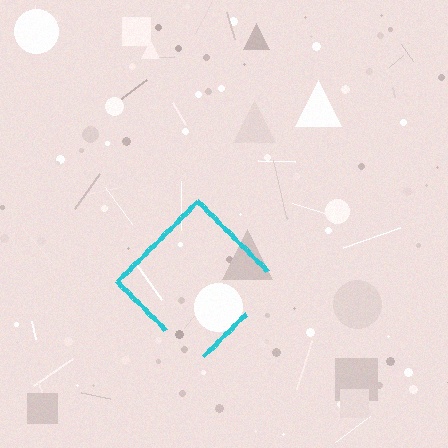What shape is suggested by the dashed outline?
The dashed outline suggests a diamond.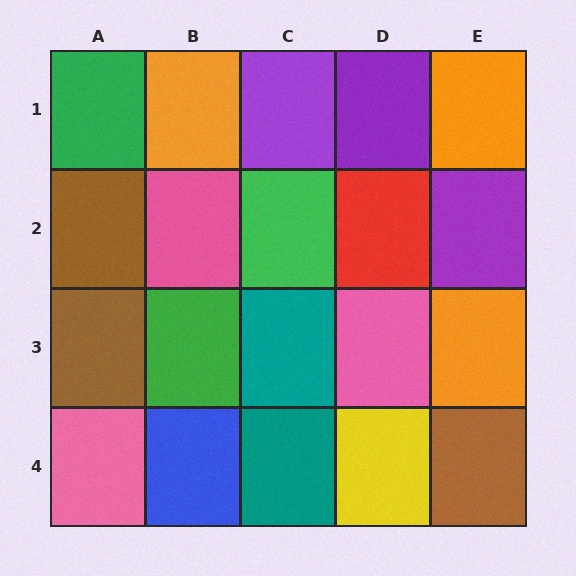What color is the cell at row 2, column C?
Green.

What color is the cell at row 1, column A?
Green.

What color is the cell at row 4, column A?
Pink.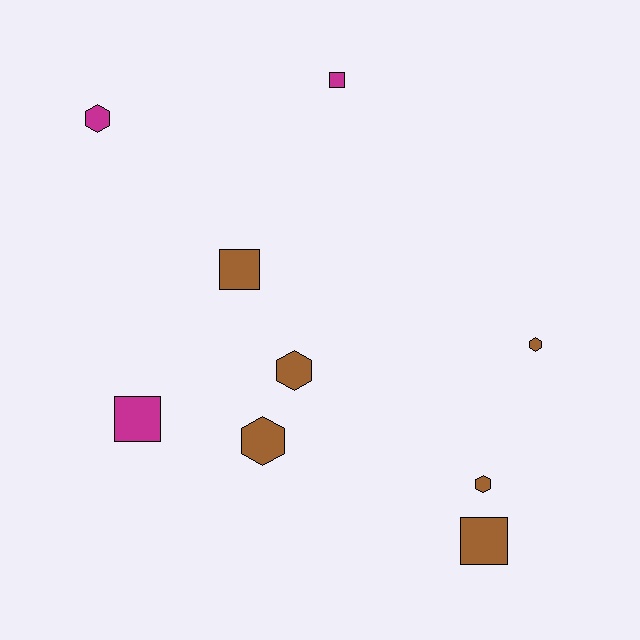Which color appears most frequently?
Brown, with 6 objects.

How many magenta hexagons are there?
There is 1 magenta hexagon.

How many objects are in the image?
There are 9 objects.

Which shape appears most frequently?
Hexagon, with 5 objects.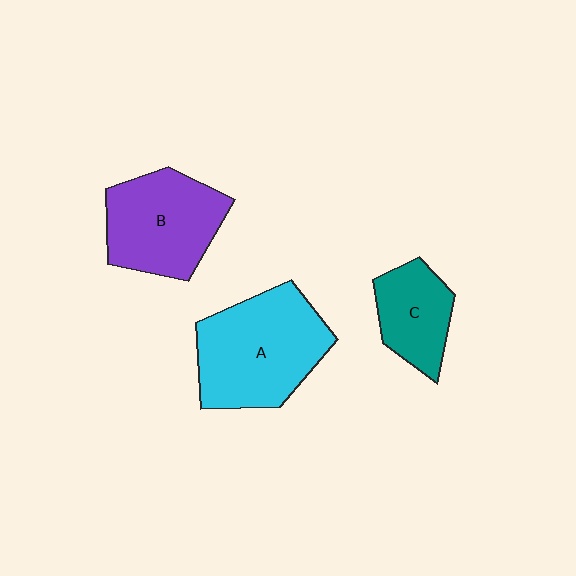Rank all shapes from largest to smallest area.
From largest to smallest: A (cyan), B (purple), C (teal).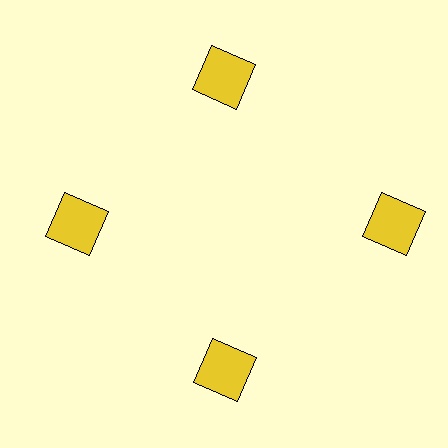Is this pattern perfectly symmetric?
No. The 4 yellow squares are arranged in a ring, but one element near the 3 o'clock position is pushed outward from the center, breaking the 4-fold rotational symmetry.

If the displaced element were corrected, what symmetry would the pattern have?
It would have 4-fold rotational symmetry — the pattern would map onto itself every 90 degrees.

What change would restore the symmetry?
The symmetry would be restored by moving it inward, back onto the ring so that all 4 squares sit at equal angles and equal distance from the center.